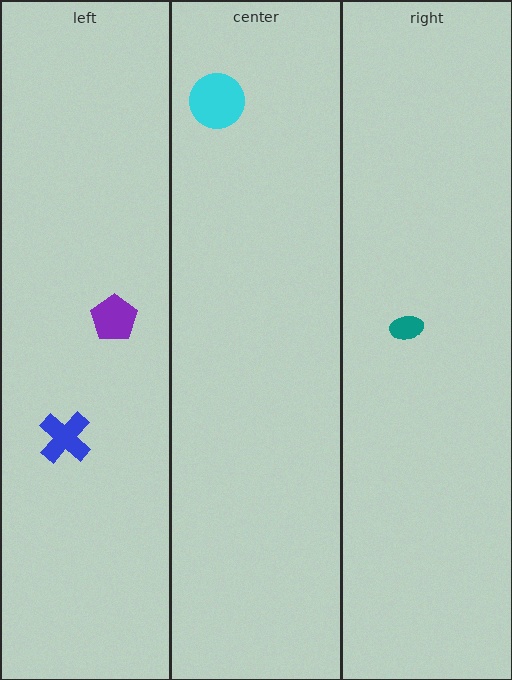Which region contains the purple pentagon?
The left region.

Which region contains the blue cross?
The left region.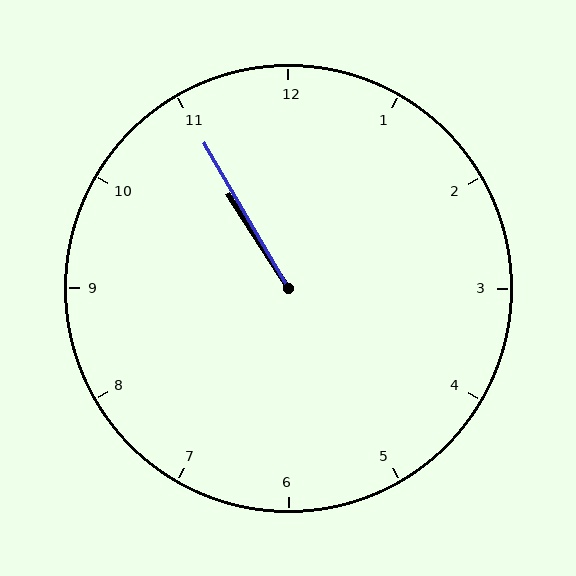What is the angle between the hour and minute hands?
Approximately 2 degrees.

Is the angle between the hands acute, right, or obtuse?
It is acute.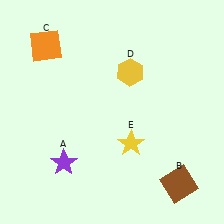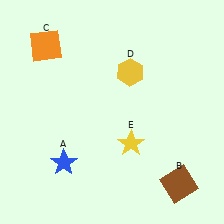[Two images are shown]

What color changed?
The star (A) changed from purple in Image 1 to blue in Image 2.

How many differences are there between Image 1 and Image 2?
There is 1 difference between the two images.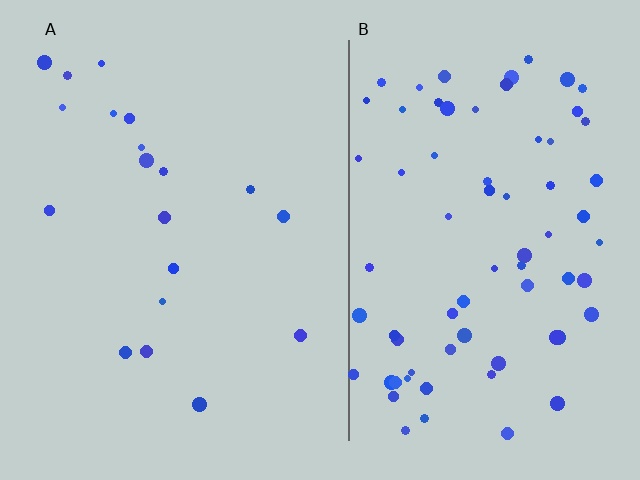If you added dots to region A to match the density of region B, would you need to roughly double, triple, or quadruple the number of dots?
Approximately quadruple.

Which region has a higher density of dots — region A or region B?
B (the right).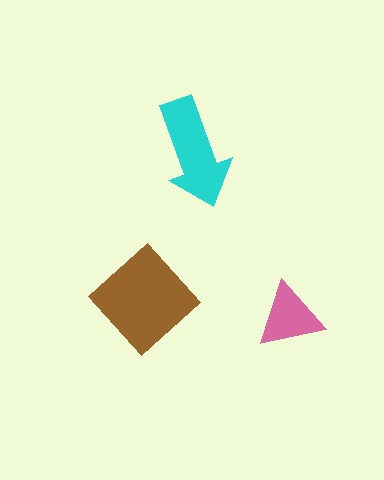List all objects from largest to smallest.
The brown diamond, the cyan arrow, the pink triangle.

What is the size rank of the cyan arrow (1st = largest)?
2nd.